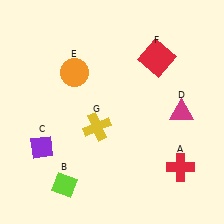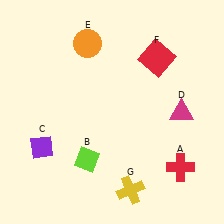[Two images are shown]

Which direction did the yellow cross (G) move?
The yellow cross (G) moved down.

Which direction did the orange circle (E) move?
The orange circle (E) moved up.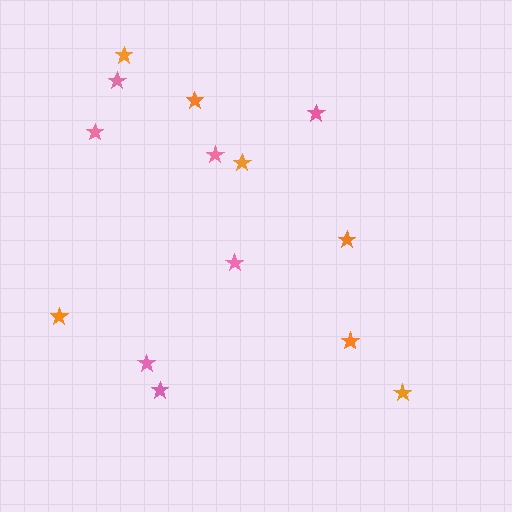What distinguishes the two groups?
There are 2 groups: one group of orange stars (7) and one group of pink stars (7).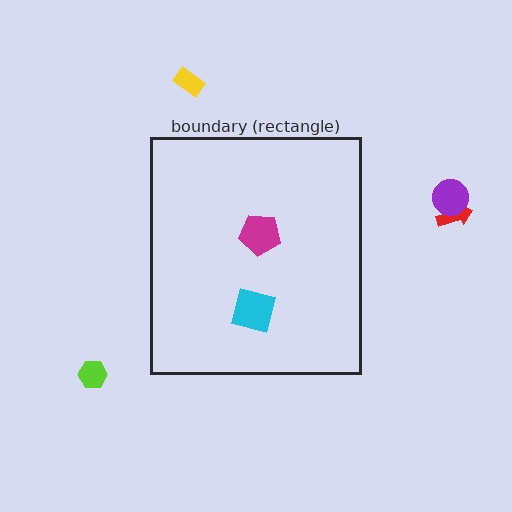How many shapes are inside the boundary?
2 inside, 4 outside.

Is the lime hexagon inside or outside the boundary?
Outside.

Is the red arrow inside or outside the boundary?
Outside.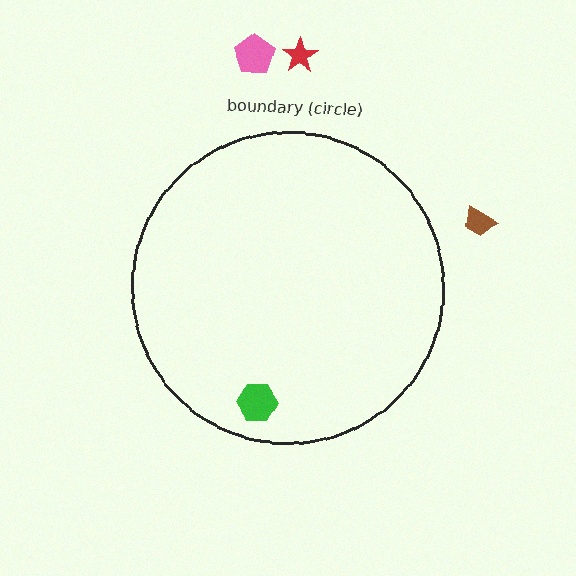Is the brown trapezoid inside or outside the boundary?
Outside.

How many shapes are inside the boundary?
1 inside, 3 outside.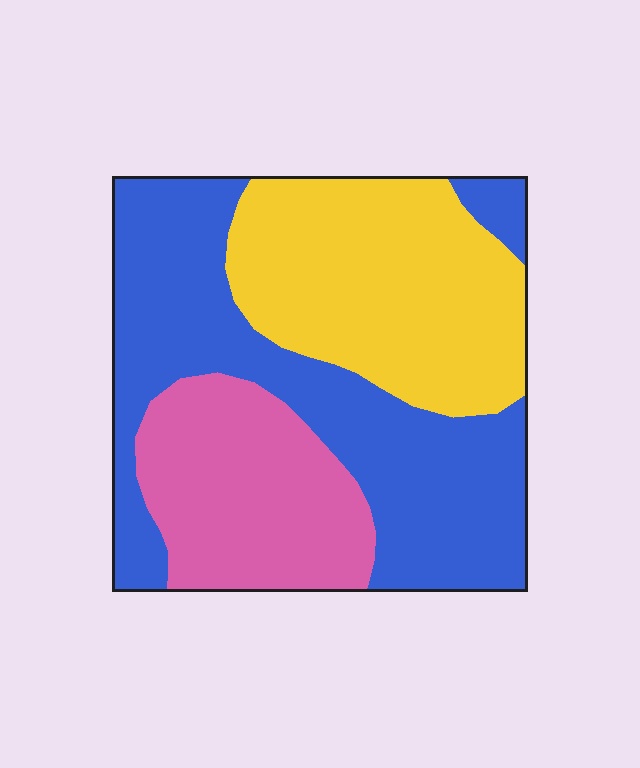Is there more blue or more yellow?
Blue.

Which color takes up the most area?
Blue, at roughly 45%.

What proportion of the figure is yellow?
Yellow covers around 30% of the figure.